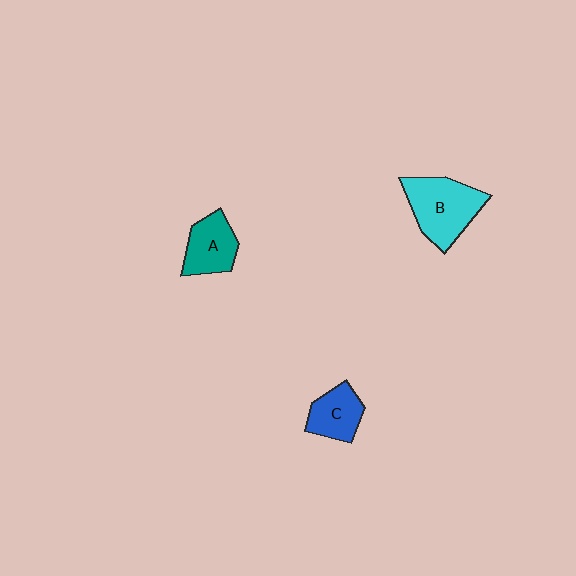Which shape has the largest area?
Shape B (cyan).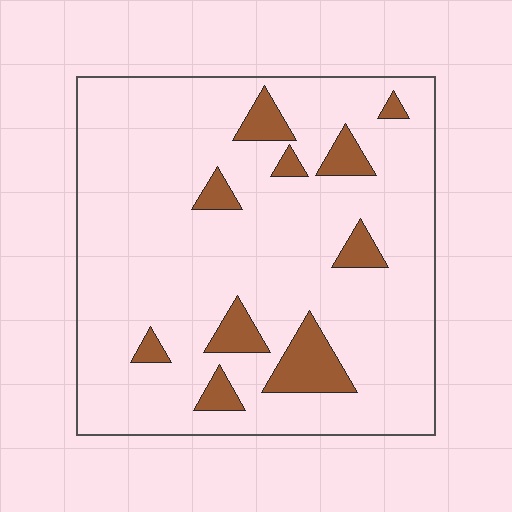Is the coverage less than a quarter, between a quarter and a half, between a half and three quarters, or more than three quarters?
Less than a quarter.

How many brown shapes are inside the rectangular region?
10.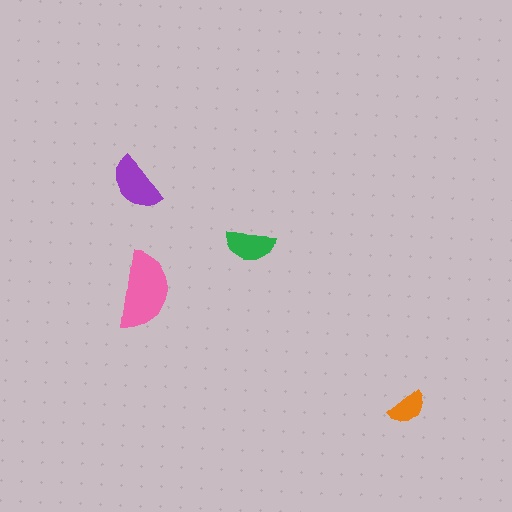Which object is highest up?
The purple semicircle is topmost.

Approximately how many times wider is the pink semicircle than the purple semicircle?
About 1.5 times wider.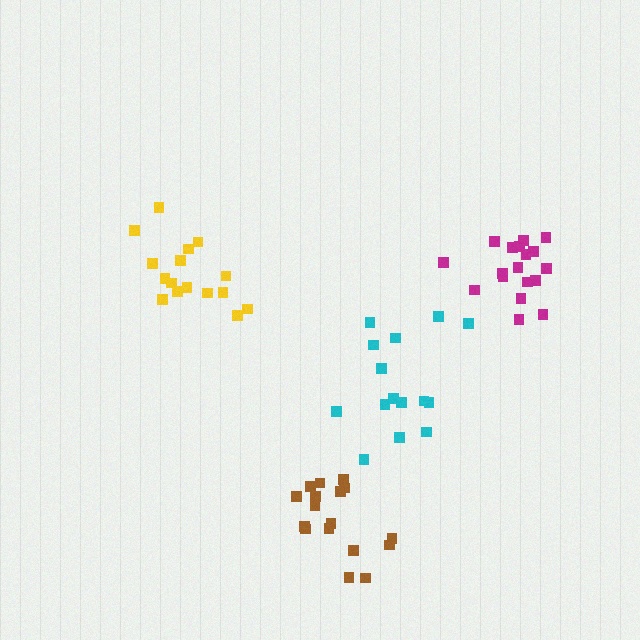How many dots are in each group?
Group 1: 15 dots, Group 2: 17 dots, Group 3: 16 dots, Group 4: 18 dots (66 total).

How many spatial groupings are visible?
There are 4 spatial groupings.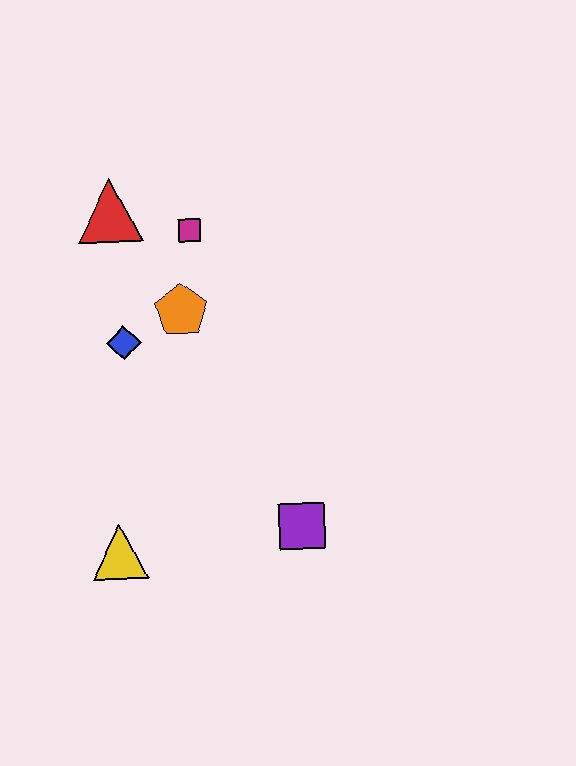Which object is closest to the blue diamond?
The orange pentagon is closest to the blue diamond.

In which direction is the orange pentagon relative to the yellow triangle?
The orange pentagon is above the yellow triangle.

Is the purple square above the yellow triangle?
Yes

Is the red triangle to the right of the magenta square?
No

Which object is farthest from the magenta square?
The yellow triangle is farthest from the magenta square.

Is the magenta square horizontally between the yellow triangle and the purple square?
Yes